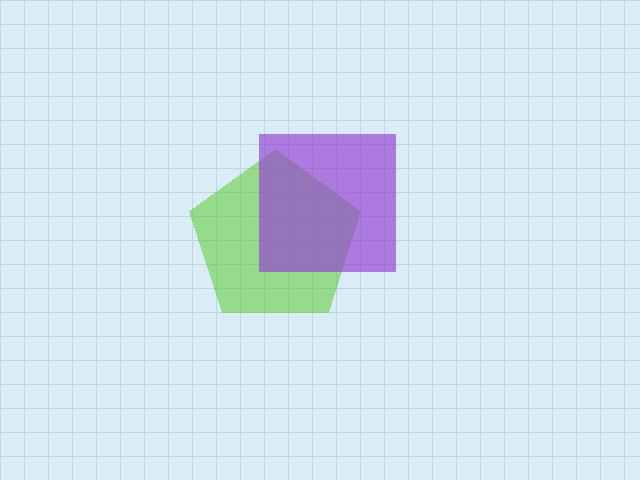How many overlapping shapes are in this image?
There are 2 overlapping shapes in the image.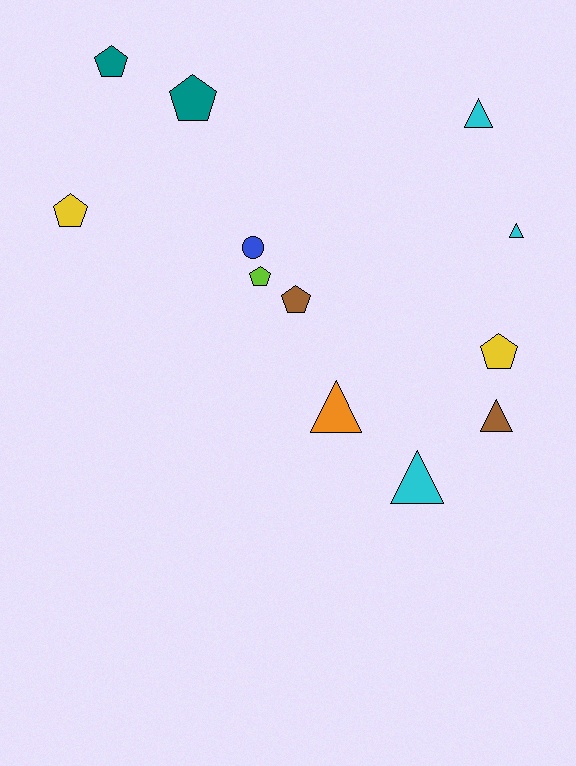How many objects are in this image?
There are 12 objects.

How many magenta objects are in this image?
There are no magenta objects.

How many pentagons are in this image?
There are 6 pentagons.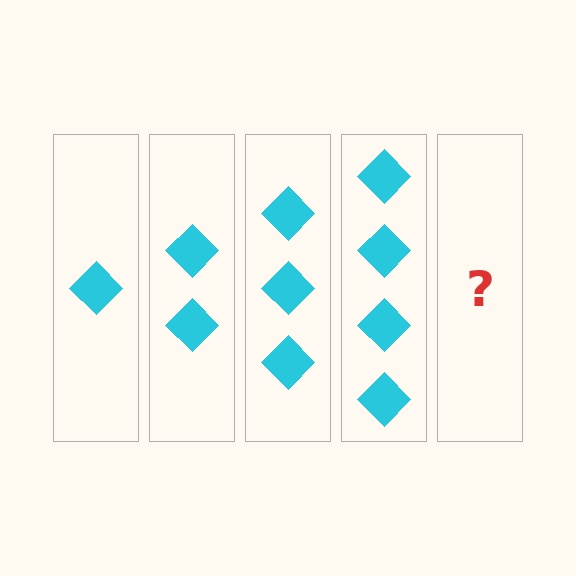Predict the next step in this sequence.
The next step is 5 diamonds.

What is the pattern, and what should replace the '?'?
The pattern is that each step adds one more diamond. The '?' should be 5 diamonds.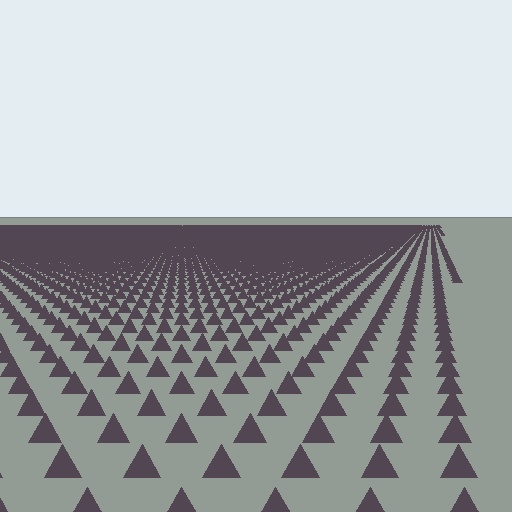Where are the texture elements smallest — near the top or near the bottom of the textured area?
Near the top.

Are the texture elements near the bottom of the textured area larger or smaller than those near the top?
Larger. Near the bottom, elements are closer to the viewer and appear at a bigger on-screen size.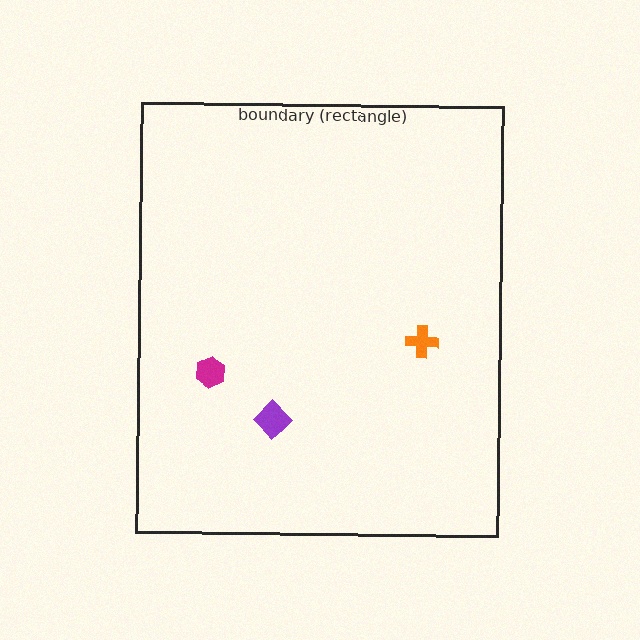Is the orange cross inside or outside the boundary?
Inside.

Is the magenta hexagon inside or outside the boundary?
Inside.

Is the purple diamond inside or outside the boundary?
Inside.